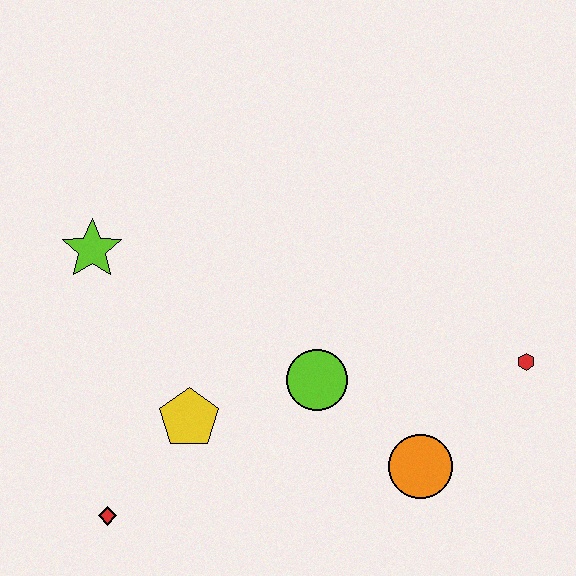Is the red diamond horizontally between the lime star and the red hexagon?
Yes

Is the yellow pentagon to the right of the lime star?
Yes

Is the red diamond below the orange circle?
Yes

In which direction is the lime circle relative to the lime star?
The lime circle is to the right of the lime star.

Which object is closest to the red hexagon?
The orange circle is closest to the red hexagon.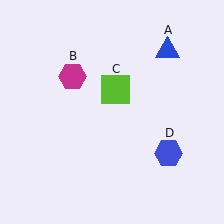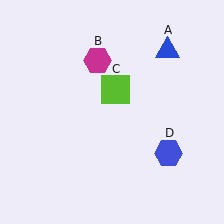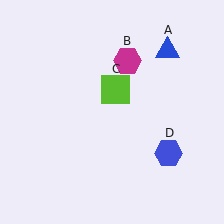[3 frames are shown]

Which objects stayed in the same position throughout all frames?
Blue triangle (object A) and lime square (object C) and blue hexagon (object D) remained stationary.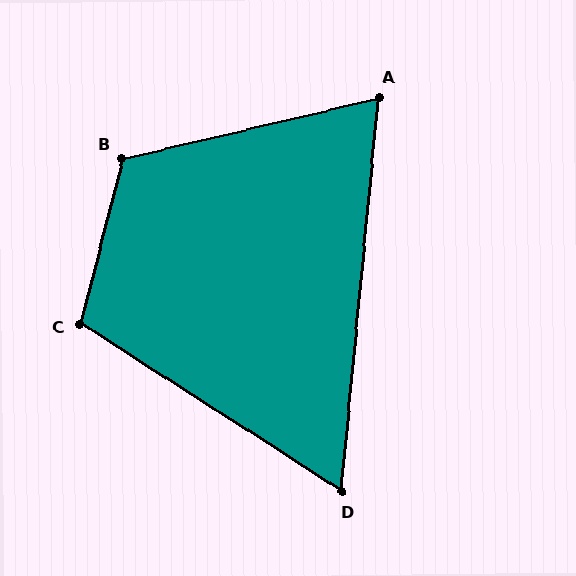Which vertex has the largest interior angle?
B, at approximately 117 degrees.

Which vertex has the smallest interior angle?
D, at approximately 63 degrees.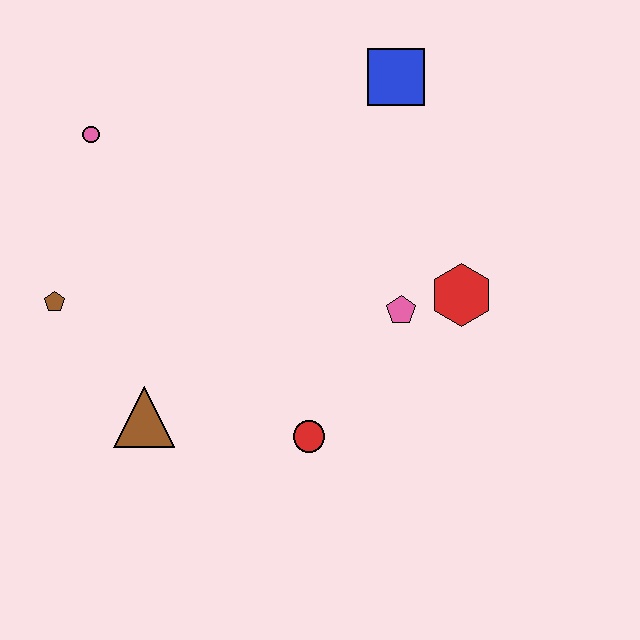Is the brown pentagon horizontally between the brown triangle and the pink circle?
No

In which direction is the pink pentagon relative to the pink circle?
The pink pentagon is to the right of the pink circle.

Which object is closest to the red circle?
The pink pentagon is closest to the red circle.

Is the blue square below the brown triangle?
No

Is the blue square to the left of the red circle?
No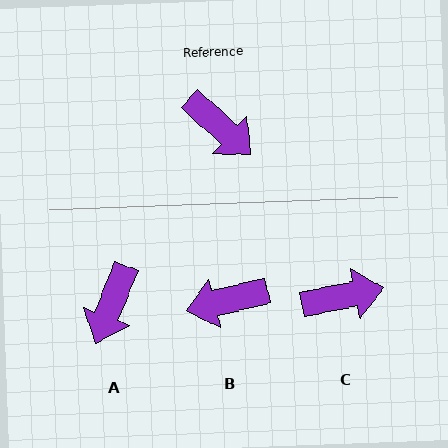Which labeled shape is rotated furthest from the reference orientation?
B, about 124 degrees away.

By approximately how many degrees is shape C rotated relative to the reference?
Approximately 53 degrees counter-clockwise.